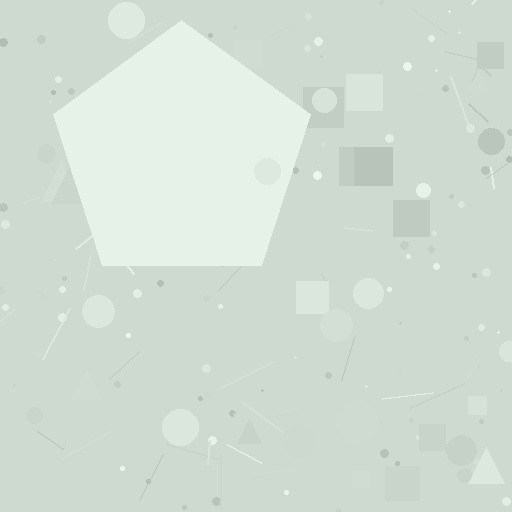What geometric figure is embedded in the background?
A pentagon is embedded in the background.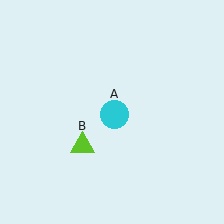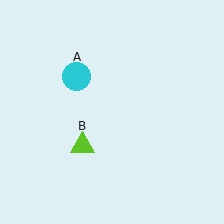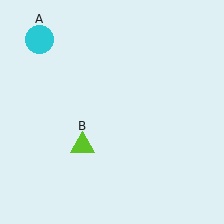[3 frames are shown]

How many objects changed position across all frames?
1 object changed position: cyan circle (object A).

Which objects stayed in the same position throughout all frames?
Lime triangle (object B) remained stationary.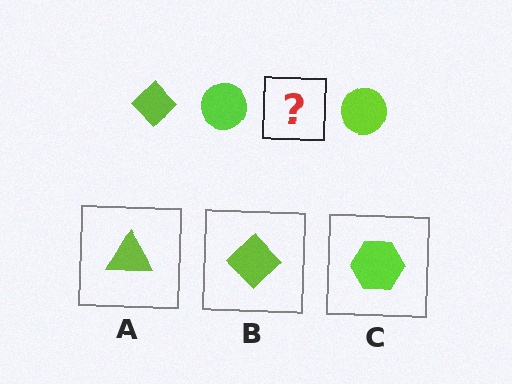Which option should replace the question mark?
Option B.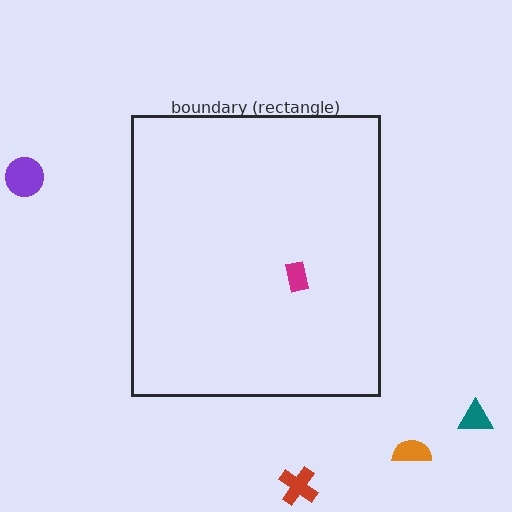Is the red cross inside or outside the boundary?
Outside.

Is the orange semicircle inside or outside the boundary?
Outside.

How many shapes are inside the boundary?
1 inside, 4 outside.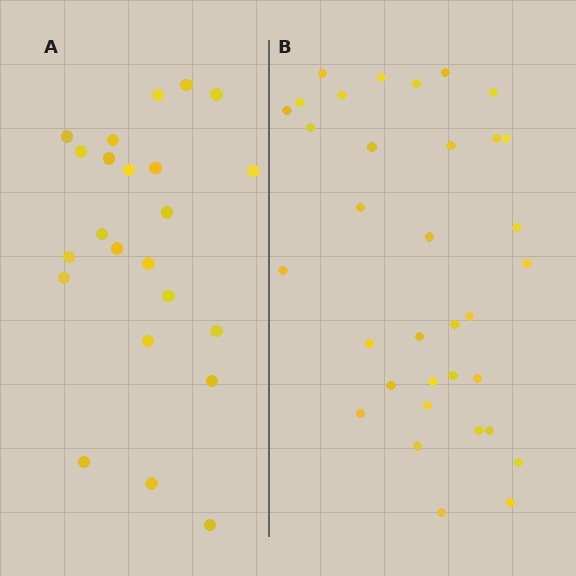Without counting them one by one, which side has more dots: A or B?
Region B (the right region) has more dots.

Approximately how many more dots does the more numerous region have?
Region B has roughly 12 or so more dots than region A.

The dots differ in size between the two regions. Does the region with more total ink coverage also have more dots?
No. Region A has more total ink coverage because its dots are larger, but region B actually contains more individual dots. Total area can be misleading — the number of items is what matters here.